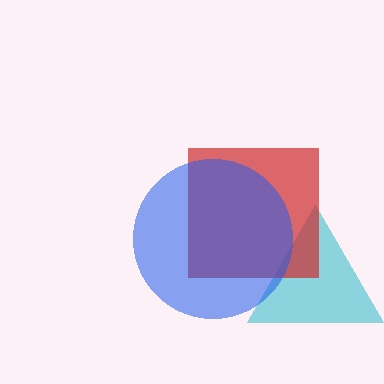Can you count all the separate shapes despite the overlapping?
Yes, there are 3 separate shapes.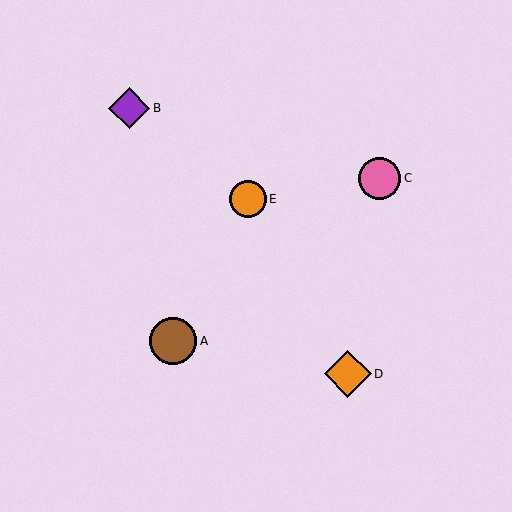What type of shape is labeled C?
Shape C is a pink circle.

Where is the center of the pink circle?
The center of the pink circle is at (380, 178).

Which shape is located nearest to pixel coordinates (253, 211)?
The orange circle (labeled E) at (248, 199) is nearest to that location.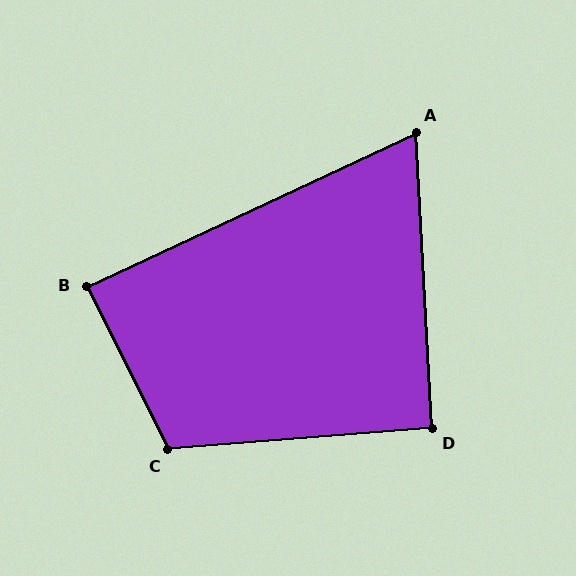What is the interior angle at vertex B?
Approximately 89 degrees (approximately right).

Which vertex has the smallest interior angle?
A, at approximately 68 degrees.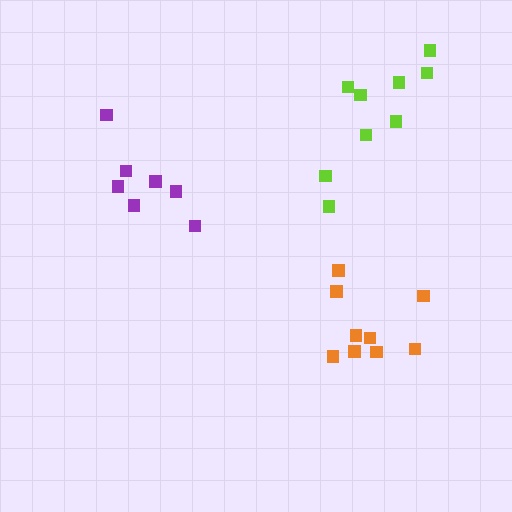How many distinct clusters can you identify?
There are 3 distinct clusters.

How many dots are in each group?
Group 1: 9 dots, Group 2: 9 dots, Group 3: 7 dots (25 total).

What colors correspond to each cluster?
The clusters are colored: lime, orange, purple.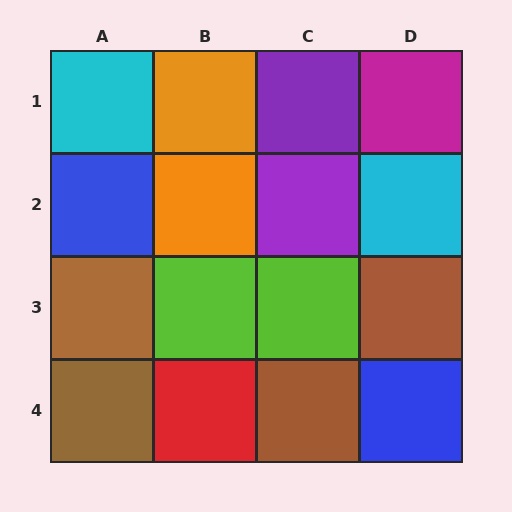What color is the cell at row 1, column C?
Purple.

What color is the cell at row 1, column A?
Cyan.